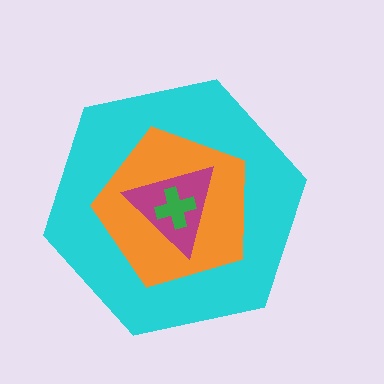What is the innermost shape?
The green cross.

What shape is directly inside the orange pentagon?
The magenta triangle.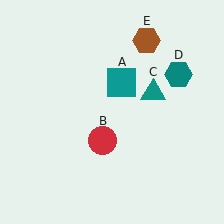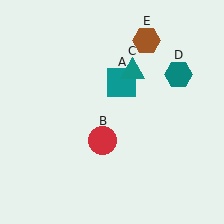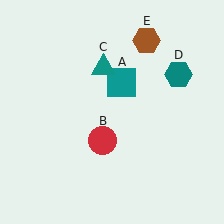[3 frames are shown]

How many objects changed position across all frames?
1 object changed position: teal triangle (object C).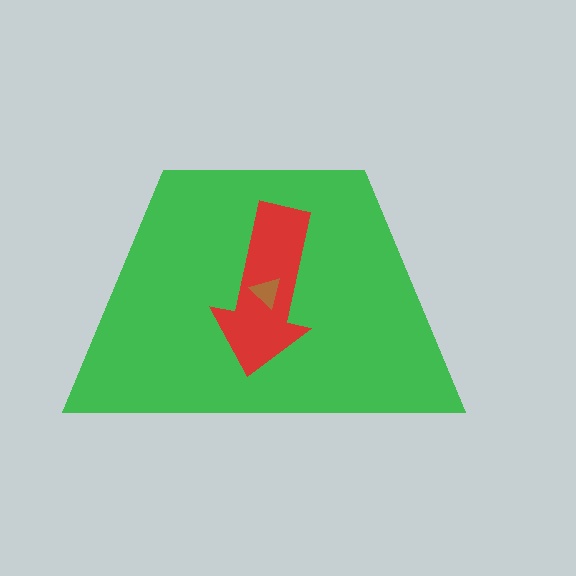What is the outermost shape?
The green trapezoid.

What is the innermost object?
The brown triangle.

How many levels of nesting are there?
3.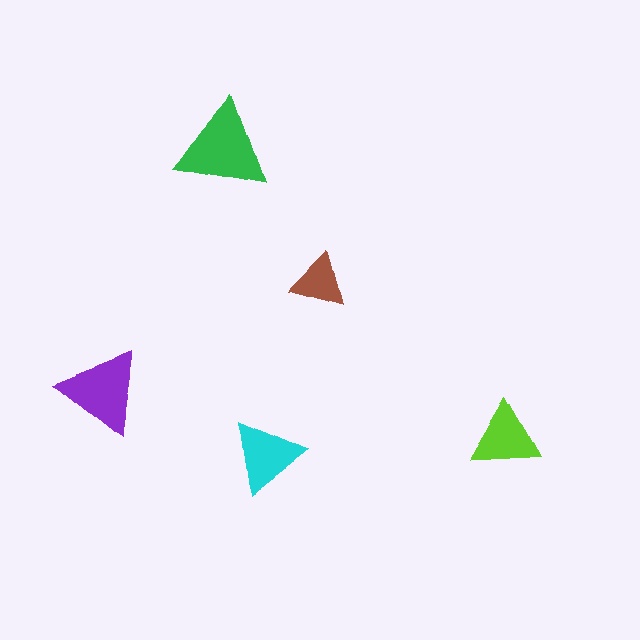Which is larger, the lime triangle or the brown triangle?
The lime one.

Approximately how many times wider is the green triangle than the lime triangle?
About 1.5 times wider.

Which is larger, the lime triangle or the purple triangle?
The purple one.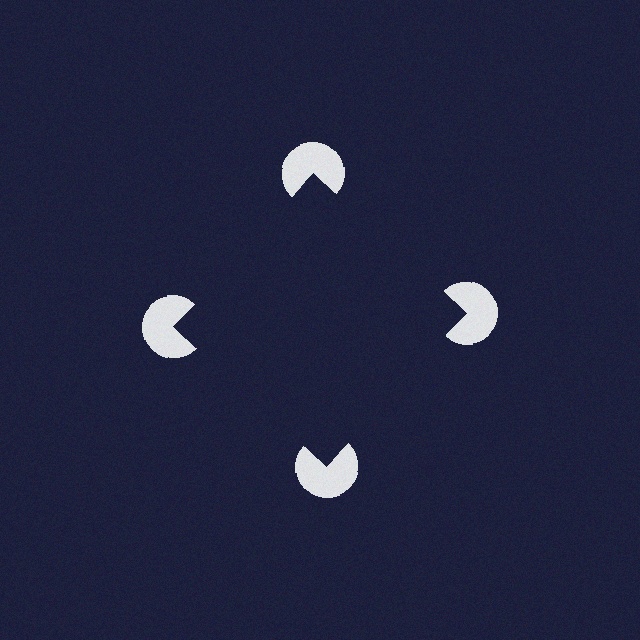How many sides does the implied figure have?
4 sides.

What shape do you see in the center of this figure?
An illusory square — its edges are inferred from the aligned wedge cuts in the pac-man discs, not physically drawn.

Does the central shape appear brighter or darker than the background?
It typically appears slightly darker than the background, even though no actual brightness change is drawn.